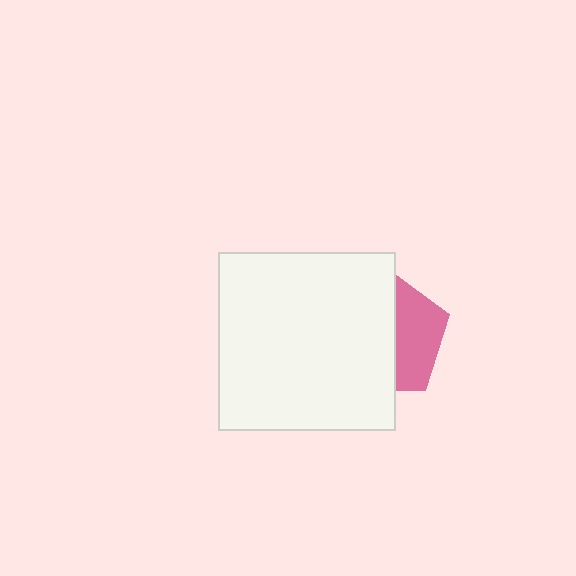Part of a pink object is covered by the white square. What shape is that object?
It is a pentagon.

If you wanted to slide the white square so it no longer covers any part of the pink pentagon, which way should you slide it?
Slide it left — that is the most direct way to separate the two shapes.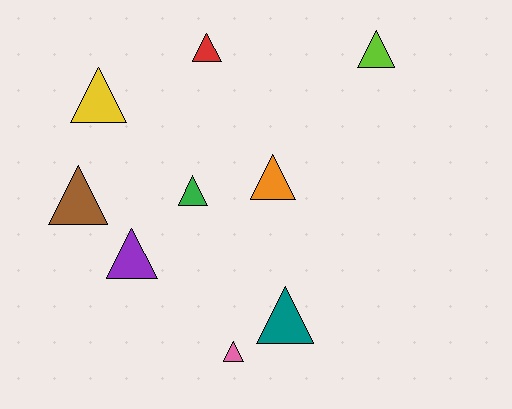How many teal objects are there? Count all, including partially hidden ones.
There is 1 teal object.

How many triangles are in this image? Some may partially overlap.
There are 9 triangles.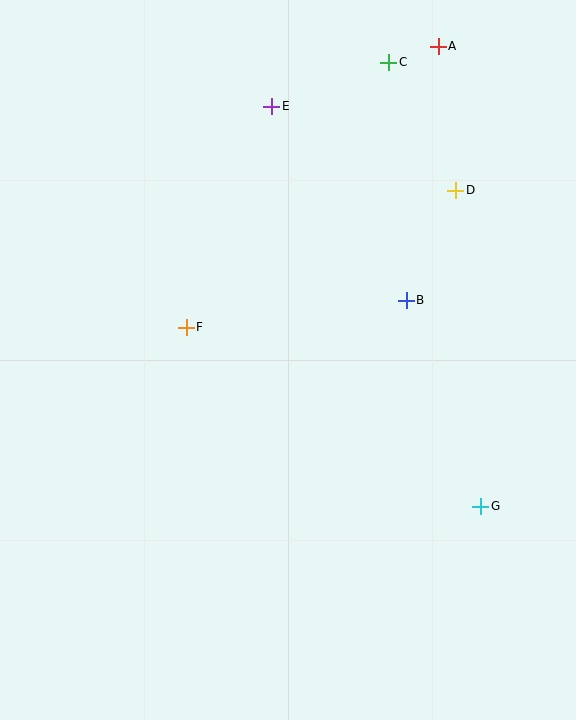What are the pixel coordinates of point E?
Point E is at (272, 106).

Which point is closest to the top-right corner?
Point A is closest to the top-right corner.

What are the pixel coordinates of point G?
Point G is at (481, 506).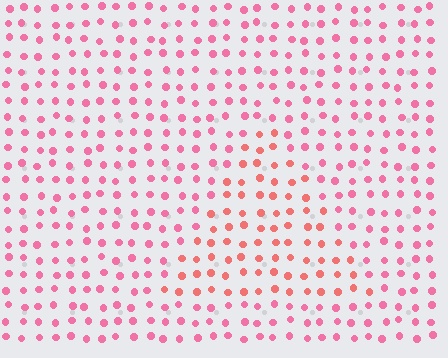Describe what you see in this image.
The image is filled with small pink elements in a uniform arrangement. A triangle-shaped region is visible where the elements are tinted to a slightly different hue, forming a subtle color boundary.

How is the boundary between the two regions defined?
The boundary is defined purely by a slight shift in hue (about 24 degrees). Spacing, size, and orientation are identical on both sides.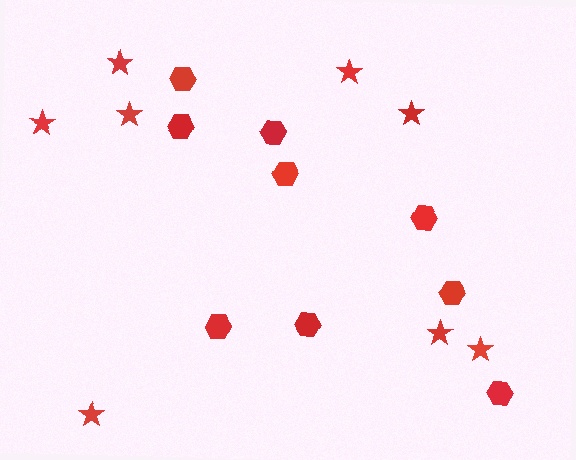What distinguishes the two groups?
There are 2 groups: one group of stars (8) and one group of hexagons (9).